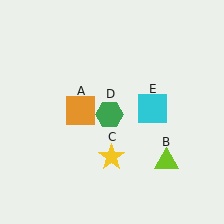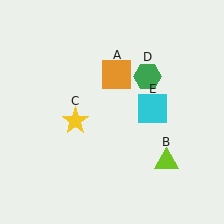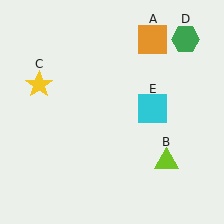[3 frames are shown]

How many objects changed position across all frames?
3 objects changed position: orange square (object A), yellow star (object C), green hexagon (object D).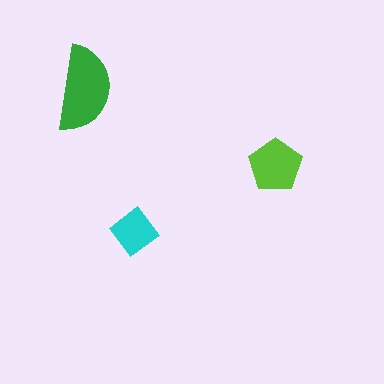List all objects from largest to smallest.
The green semicircle, the lime pentagon, the cyan diamond.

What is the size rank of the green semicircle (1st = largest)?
1st.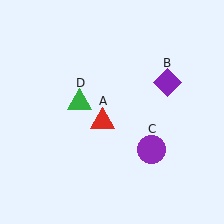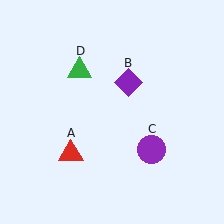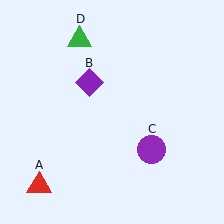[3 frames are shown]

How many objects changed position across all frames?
3 objects changed position: red triangle (object A), purple diamond (object B), green triangle (object D).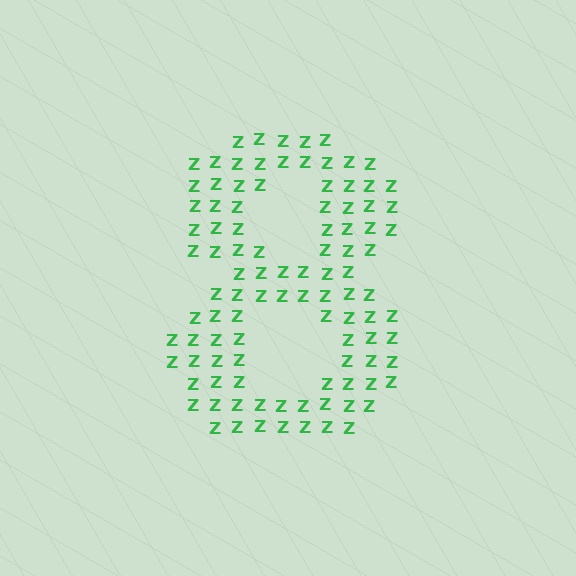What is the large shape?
The large shape is the digit 8.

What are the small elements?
The small elements are letter Z's.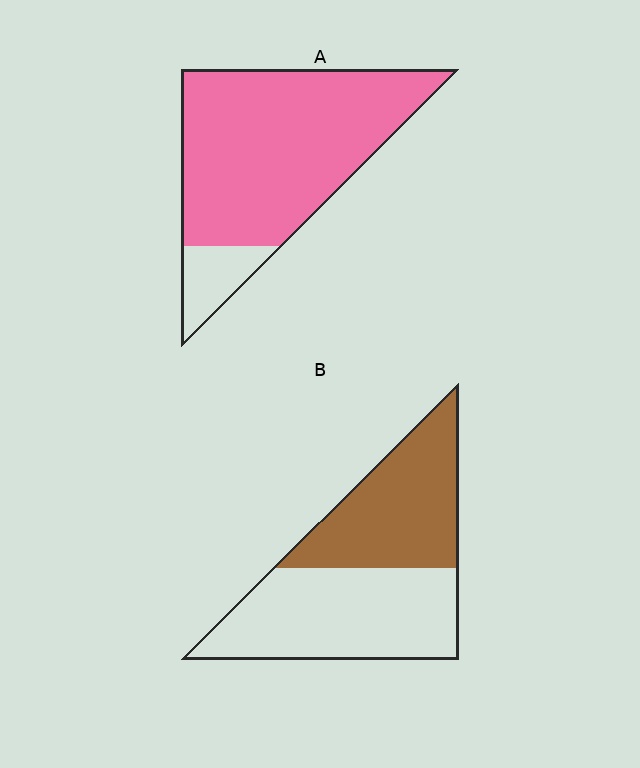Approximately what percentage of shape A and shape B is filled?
A is approximately 85% and B is approximately 45%.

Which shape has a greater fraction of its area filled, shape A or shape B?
Shape A.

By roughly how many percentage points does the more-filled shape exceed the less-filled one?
By roughly 40 percentage points (A over B).